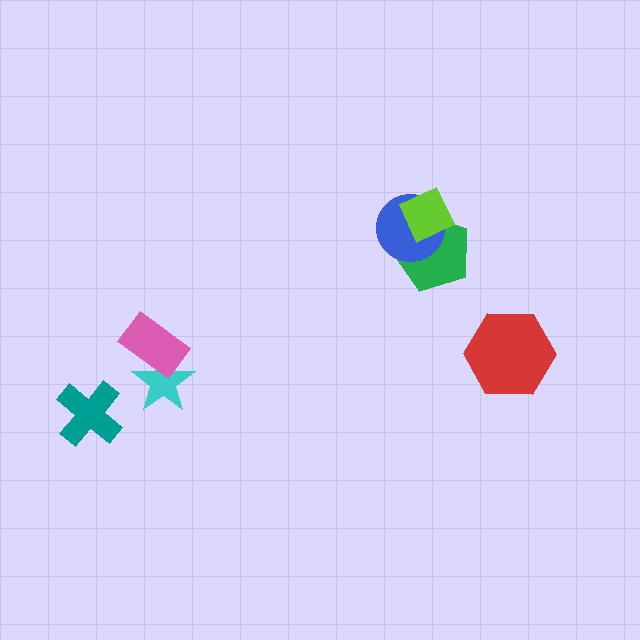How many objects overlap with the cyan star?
1 object overlaps with the cyan star.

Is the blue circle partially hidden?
Yes, it is partially covered by another shape.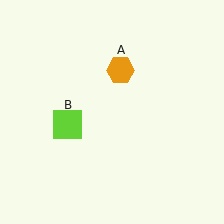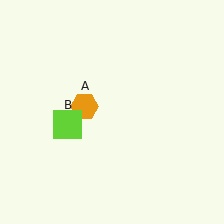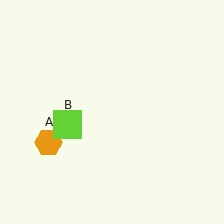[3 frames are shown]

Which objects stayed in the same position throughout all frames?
Lime square (object B) remained stationary.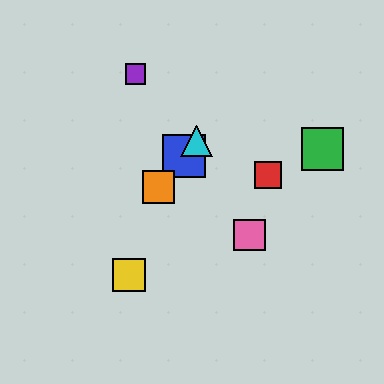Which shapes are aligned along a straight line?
The blue square, the orange square, the cyan triangle are aligned along a straight line.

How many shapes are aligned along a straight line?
3 shapes (the blue square, the orange square, the cyan triangle) are aligned along a straight line.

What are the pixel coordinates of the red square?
The red square is at (268, 175).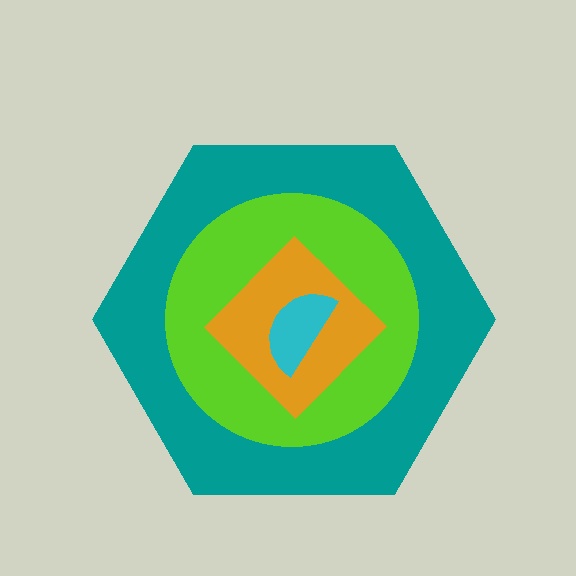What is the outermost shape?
The teal hexagon.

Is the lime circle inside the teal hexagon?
Yes.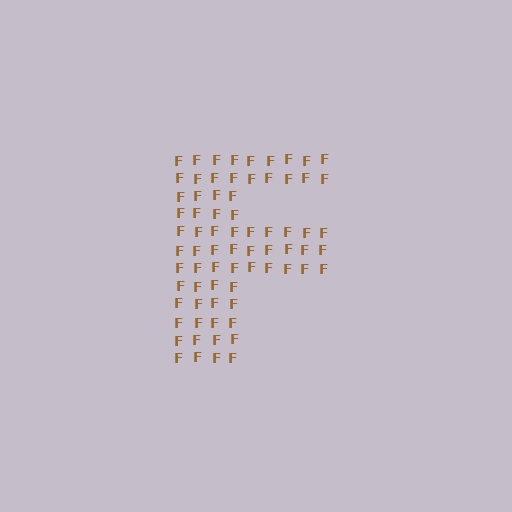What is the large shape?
The large shape is the letter F.